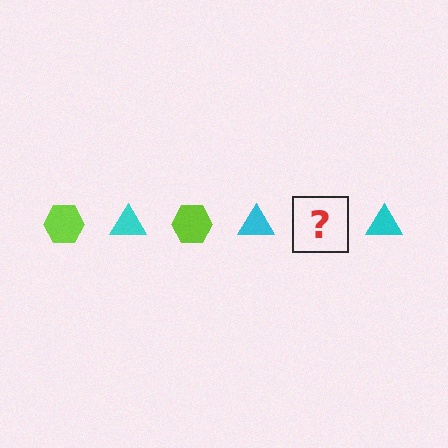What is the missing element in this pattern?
The missing element is a lime hexagon.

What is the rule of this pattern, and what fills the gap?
The rule is that the pattern alternates between lime hexagon and cyan triangle. The gap should be filled with a lime hexagon.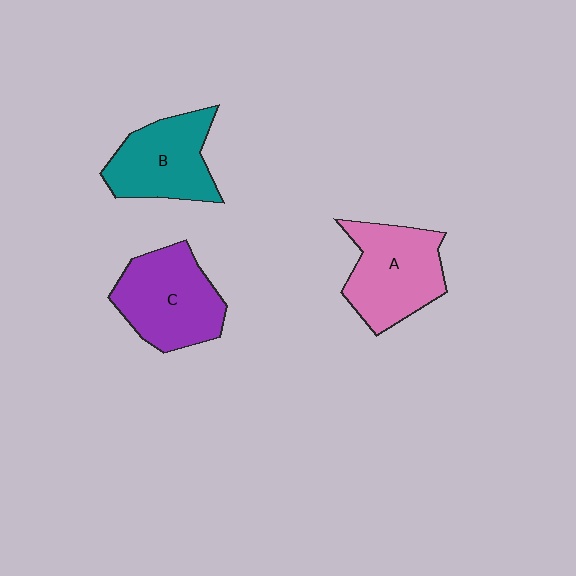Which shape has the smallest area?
Shape B (teal).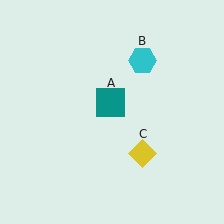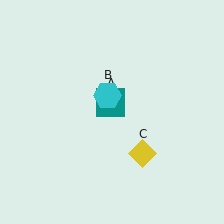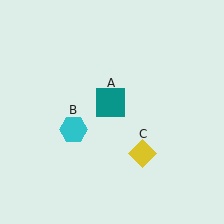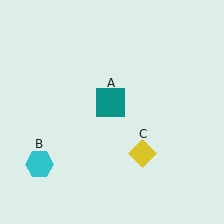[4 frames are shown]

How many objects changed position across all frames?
1 object changed position: cyan hexagon (object B).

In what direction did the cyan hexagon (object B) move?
The cyan hexagon (object B) moved down and to the left.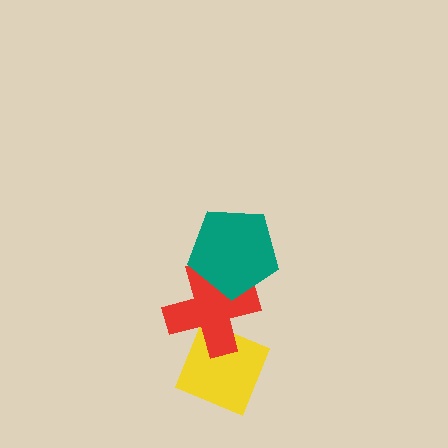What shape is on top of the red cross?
The teal pentagon is on top of the red cross.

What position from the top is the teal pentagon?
The teal pentagon is 1st from the top.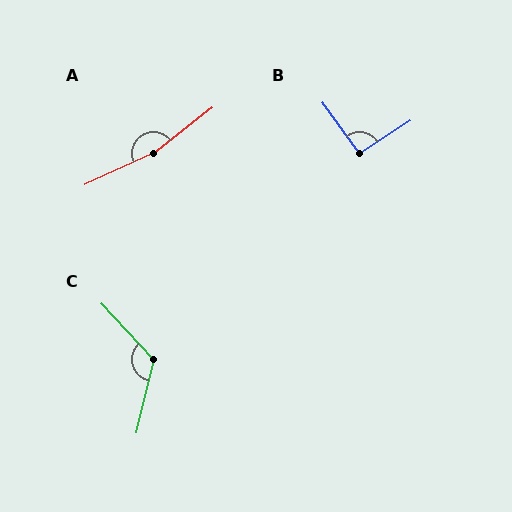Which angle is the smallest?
B, at approximately 93 degrees.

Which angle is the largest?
A, at approximately 167 degrees.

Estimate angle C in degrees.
Approximately 124 degrees.